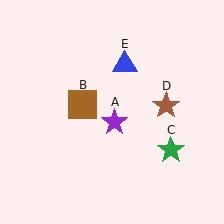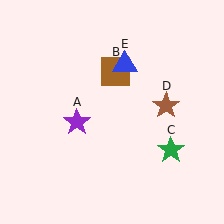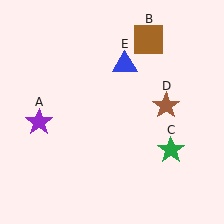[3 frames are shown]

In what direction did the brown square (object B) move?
The brown square (object B) moved up and to the right.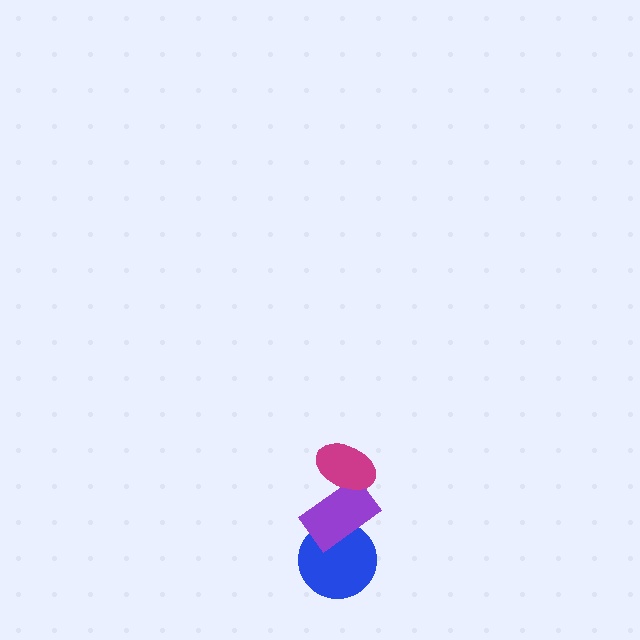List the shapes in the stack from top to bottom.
From top to bottom: the magenta ellipse, the purple rectangle, the blue circle.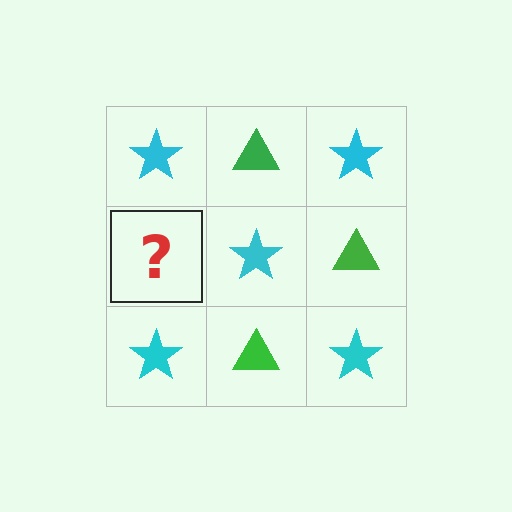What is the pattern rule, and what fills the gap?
The rule is that it alternates cyan star and green triangle in a checkerboard pattern. The gap should be filled with a green triangle.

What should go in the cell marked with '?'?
The missing cell should contain a green triangle.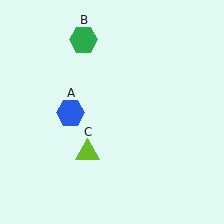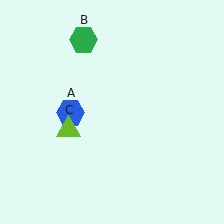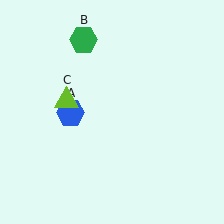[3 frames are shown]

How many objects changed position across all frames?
1 object changed position: lime triangle (object C).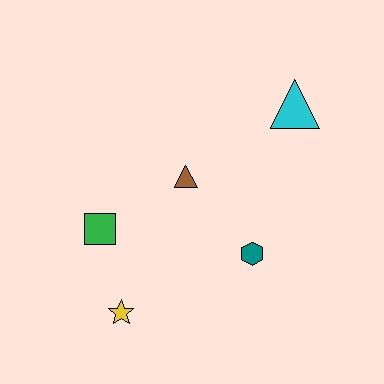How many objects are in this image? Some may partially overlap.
There are 5 objects.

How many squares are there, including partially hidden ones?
There is 1 square.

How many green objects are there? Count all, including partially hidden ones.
There is 1 green object.